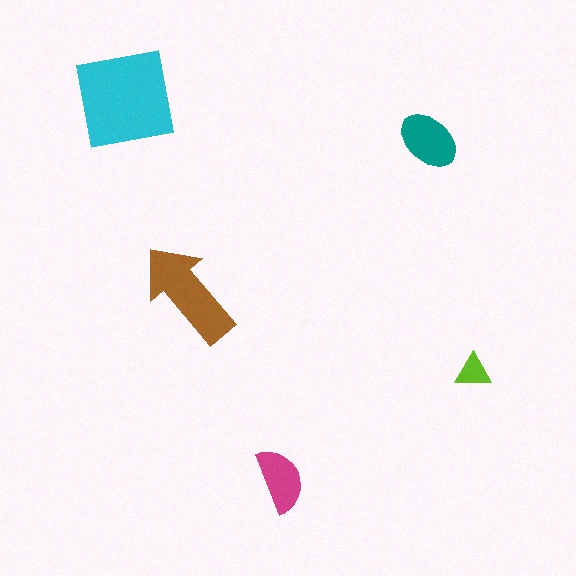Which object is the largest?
The cyan square.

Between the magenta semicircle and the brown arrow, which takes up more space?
The brown arrow.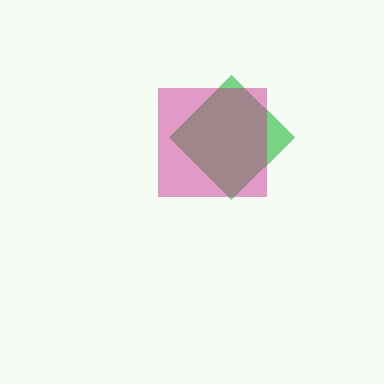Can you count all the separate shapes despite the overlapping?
Yes, there are 2 separate shapes.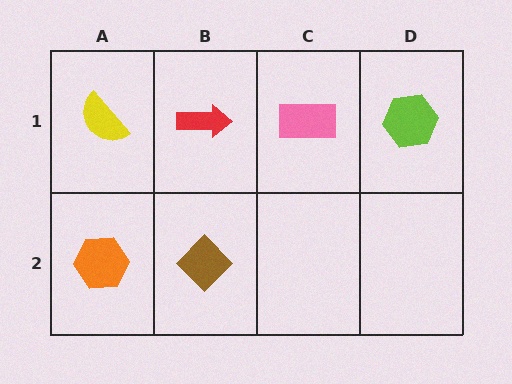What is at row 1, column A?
A yellow semicircle.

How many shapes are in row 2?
2 shapes.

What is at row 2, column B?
A brown diamond.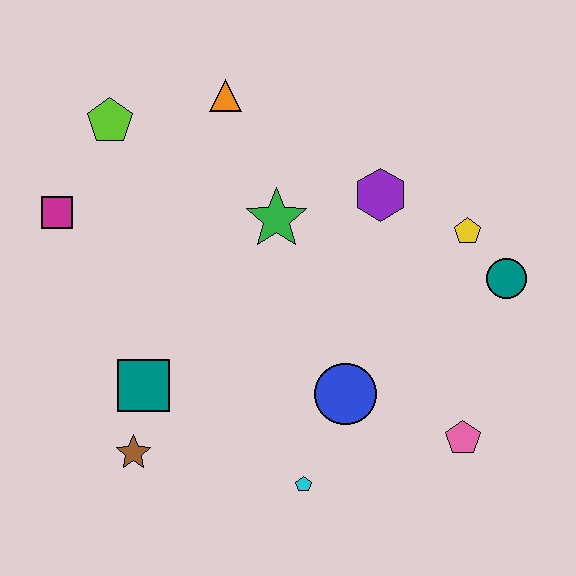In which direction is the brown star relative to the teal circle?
The brown star is to the left of the teal circle.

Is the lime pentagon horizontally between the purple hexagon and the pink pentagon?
No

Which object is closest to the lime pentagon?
The magenta square is closest to the lime pentagon.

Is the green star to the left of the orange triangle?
No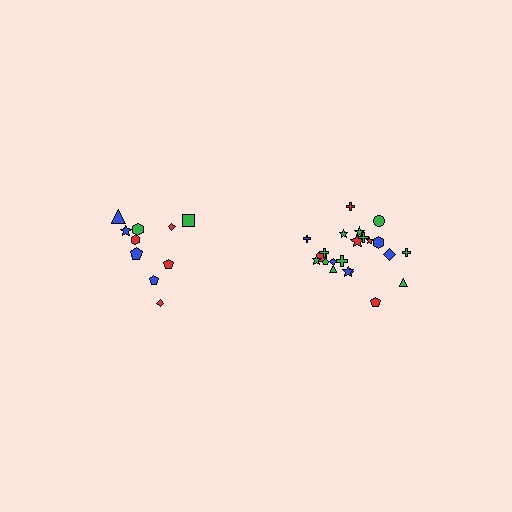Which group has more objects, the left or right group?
The right group.